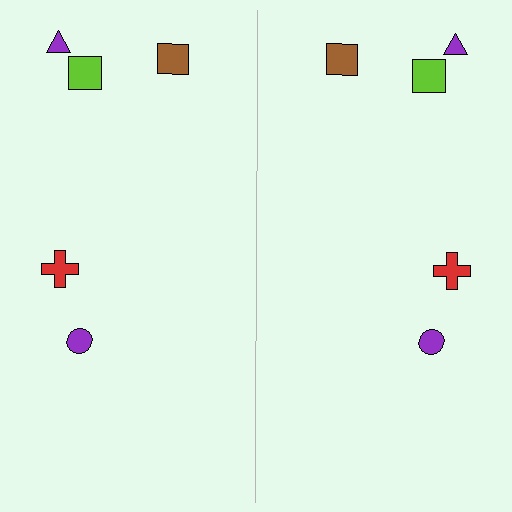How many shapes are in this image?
There are 10 shapes in this image.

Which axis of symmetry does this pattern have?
The pattern has a vertical axis of symmetry running through the center of the image.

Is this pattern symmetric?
Yes, this pattern has bilateral (reflection) symmetry.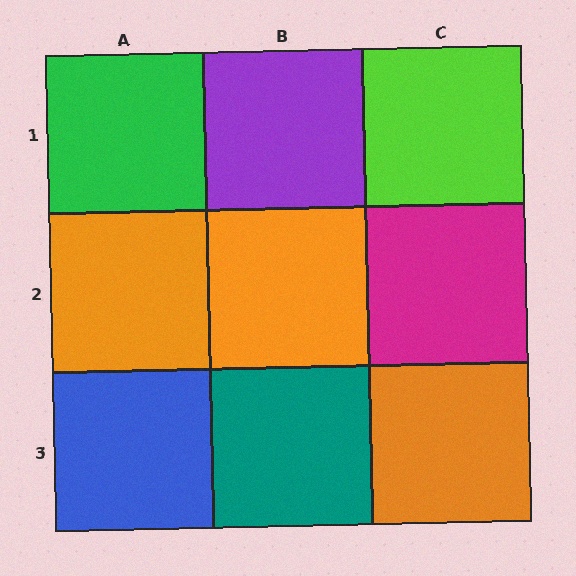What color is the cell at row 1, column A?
Green.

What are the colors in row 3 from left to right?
Blue, teal, orange.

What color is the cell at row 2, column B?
Orange.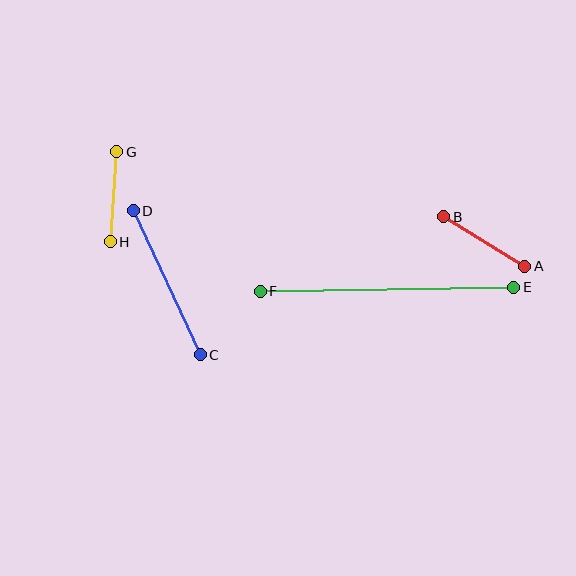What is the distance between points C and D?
The distance is approximately 159 pixels.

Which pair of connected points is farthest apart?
Points E and F are farthest apart.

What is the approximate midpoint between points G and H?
The midpoint is at approximately (114, 197) pixels.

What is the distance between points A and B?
The distance is approximately 95 pixels.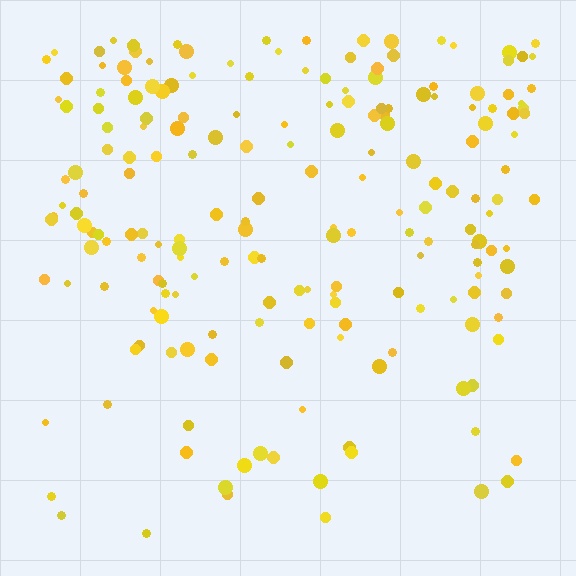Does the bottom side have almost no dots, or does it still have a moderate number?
Still a moderate number, just noticeably fewer than the top.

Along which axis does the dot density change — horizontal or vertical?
Vertical.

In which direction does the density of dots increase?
From bottom to top, with the top side densest.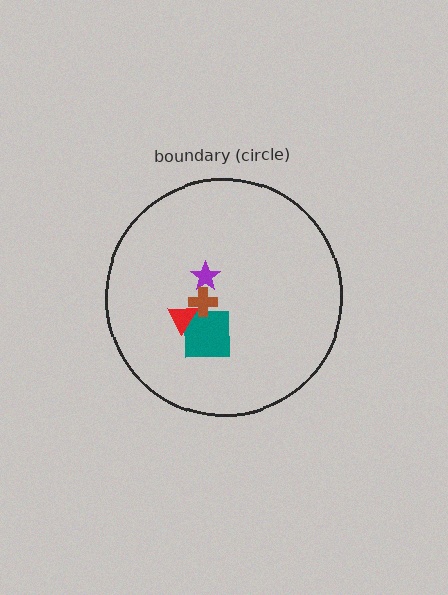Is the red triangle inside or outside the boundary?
Inside.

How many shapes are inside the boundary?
4 inside, 0 outside.